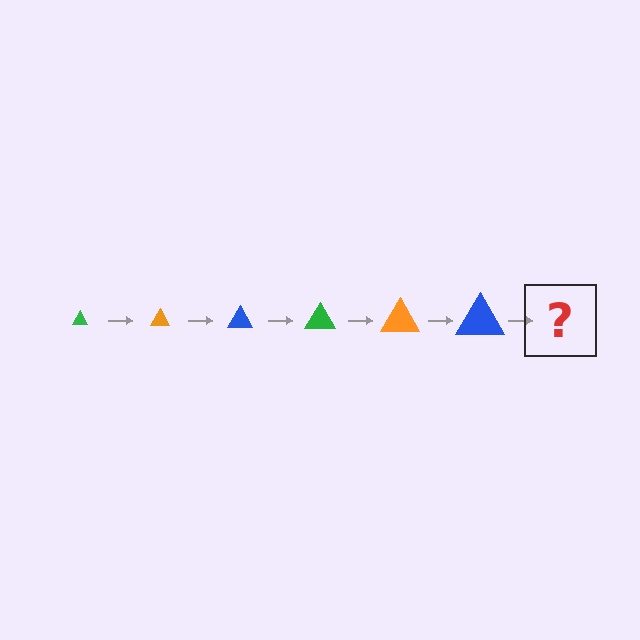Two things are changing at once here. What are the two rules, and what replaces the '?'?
The two rules are that the triangle grows larger each step and the color cycles through green, orange, and blue. The '?' should be a green triangle, larger than the previous one.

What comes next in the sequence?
The next element should be a green triangle, larger than the previous one.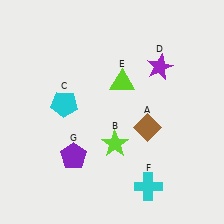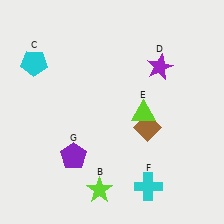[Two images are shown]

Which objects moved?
The objects that moved are: the lime star (B), the cyan pentagon (C), the lime triangle (E).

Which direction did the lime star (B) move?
The lime star (B) moved down.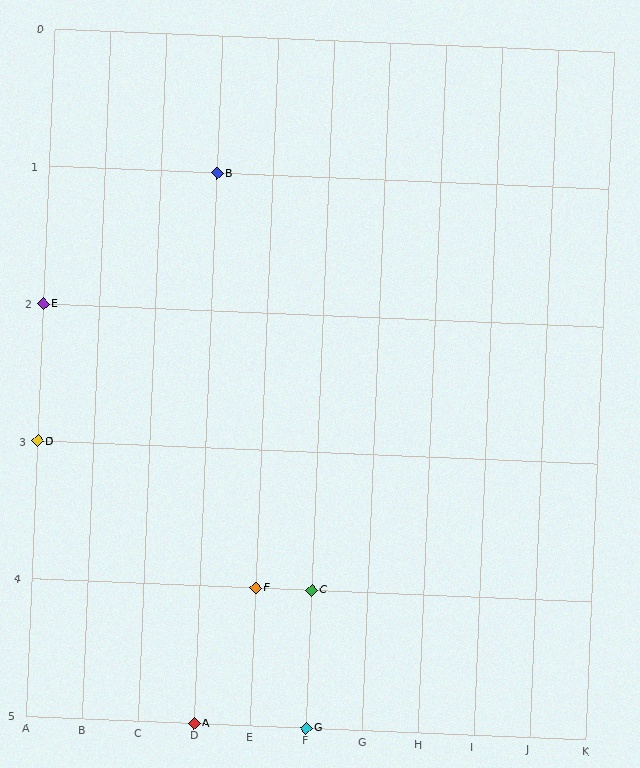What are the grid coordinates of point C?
Point C is at grid coordinates (F, 4).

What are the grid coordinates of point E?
Point E is at grid coordinates (A, 2).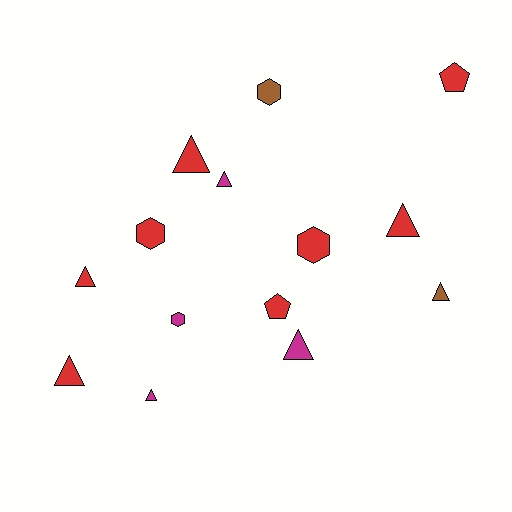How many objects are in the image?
There are 14 objects.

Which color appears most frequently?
Red, with 8 objects.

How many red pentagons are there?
There are 2 red pentagons.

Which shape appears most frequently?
Triangle, with 8 objects.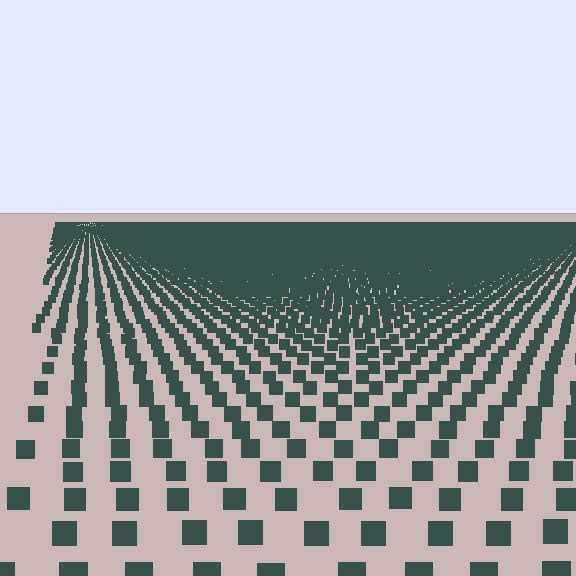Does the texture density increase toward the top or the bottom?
Density increases toward the top.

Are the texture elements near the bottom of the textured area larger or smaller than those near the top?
Larger. Near the bottom, elements are closer to the viewer and appear at a bigger on-screen size.